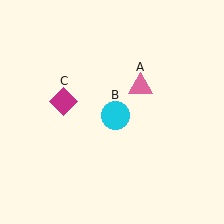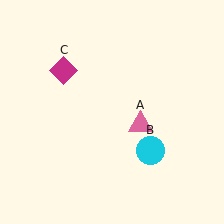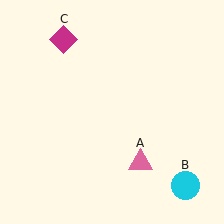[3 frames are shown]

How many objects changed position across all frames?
3 objects changed position: pink triangle (object A), cyan circle (object B), magenta diamond (object C).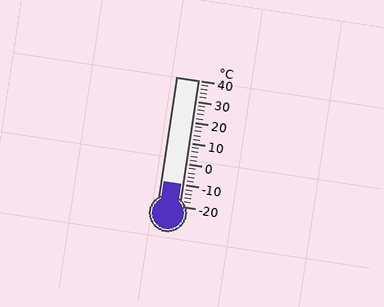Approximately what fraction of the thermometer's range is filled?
The thermometer is filled to approximately 15% of its range.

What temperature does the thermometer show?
The thermometer shows approximately -10°C.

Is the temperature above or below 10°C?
The temperature is below 10°C.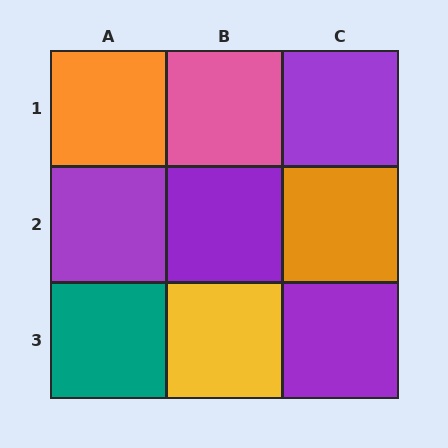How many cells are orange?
2 cells are orange.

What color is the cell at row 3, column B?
Yellow.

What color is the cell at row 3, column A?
Teal.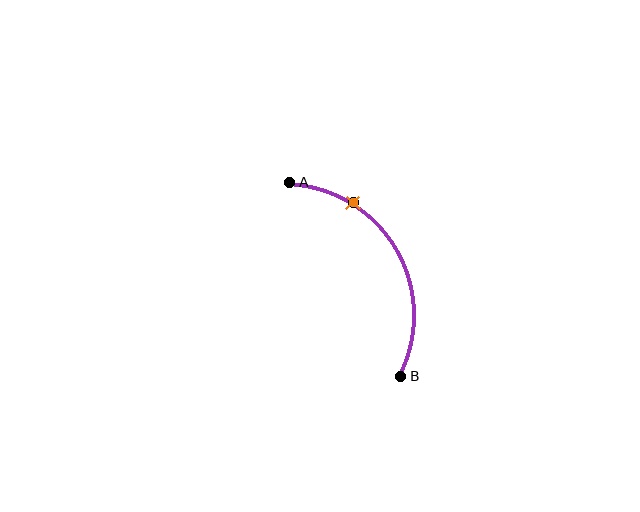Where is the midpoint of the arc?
The arc midpoint is the point on the curve farthest from the straight line joining A and B. It sits to the right of that line.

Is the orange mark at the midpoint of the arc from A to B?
No. The orange mark lies on the arc but is closer to endpoint A. The arc midpoint would be at the point on the curve equidistant along the arc from both A and B.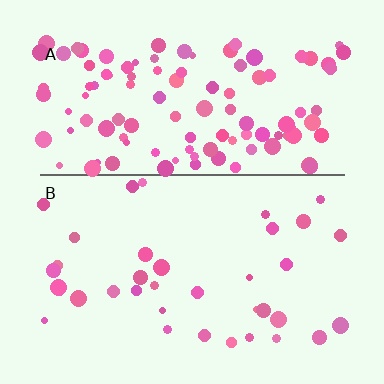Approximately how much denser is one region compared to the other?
Approximately 3.1× — region A over region B.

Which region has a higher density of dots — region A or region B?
A (the top).